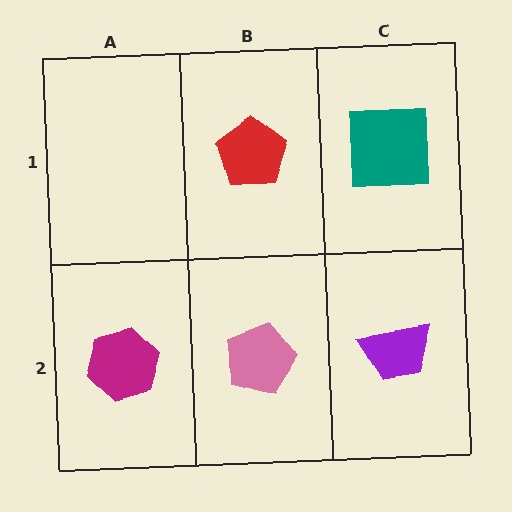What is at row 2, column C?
A purple trapezoid.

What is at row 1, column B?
A red pentagon.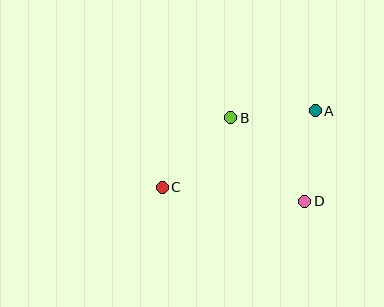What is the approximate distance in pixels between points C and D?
The distance between C and D is approximately 143 pixels.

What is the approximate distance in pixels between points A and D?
The distance between A and D is approximately 91 pixels.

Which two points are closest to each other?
Points A and B are closest to each other.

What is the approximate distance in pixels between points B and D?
The distance between B and D is approximately 112 pixels.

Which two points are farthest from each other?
Points A and C are farthest from each other.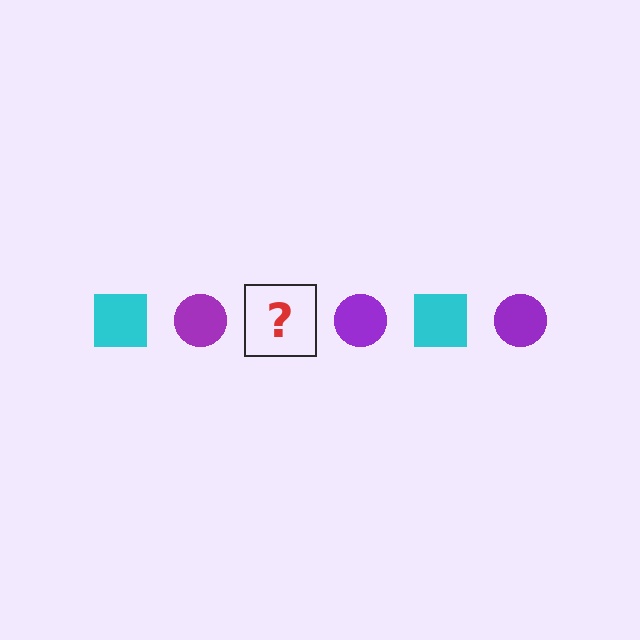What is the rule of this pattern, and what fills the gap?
The rule is that the pattern alternates between cyan square and purple circle. The gap should be filled with a cyan square.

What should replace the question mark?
The question mark should be replaced with a cyan square.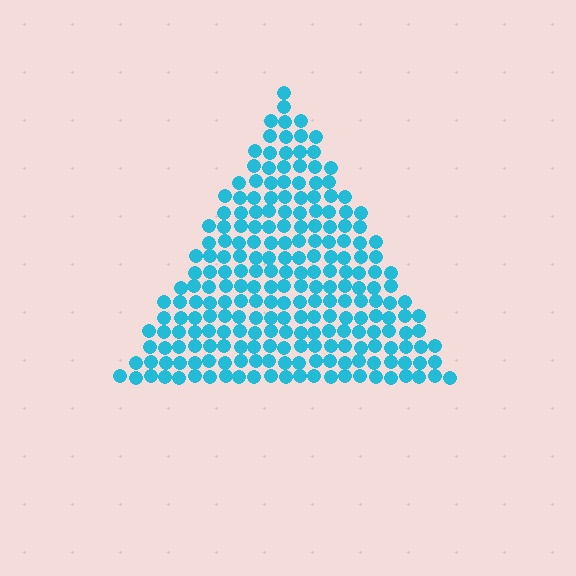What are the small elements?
The small elements are circles.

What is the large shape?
The large shape is a triangle.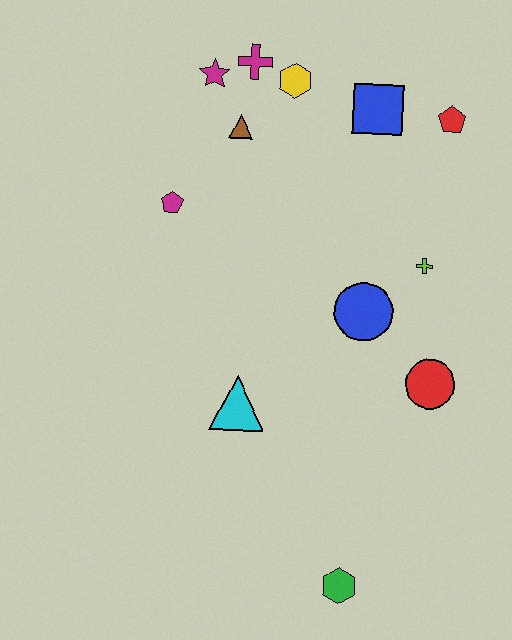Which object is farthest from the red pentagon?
The green hexagon is farthest from the red pentagon.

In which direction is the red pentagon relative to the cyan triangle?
The red pentagon is above the cyan triangle.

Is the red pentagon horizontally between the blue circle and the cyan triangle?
No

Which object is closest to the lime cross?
The blue circle is closest to the lime cross.